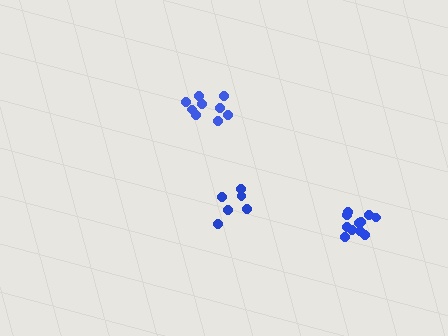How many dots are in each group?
Group 1: 12 dots, Group 2: 6 dots, Group 3: 9 dots (27 total).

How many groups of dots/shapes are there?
There are 3 groups.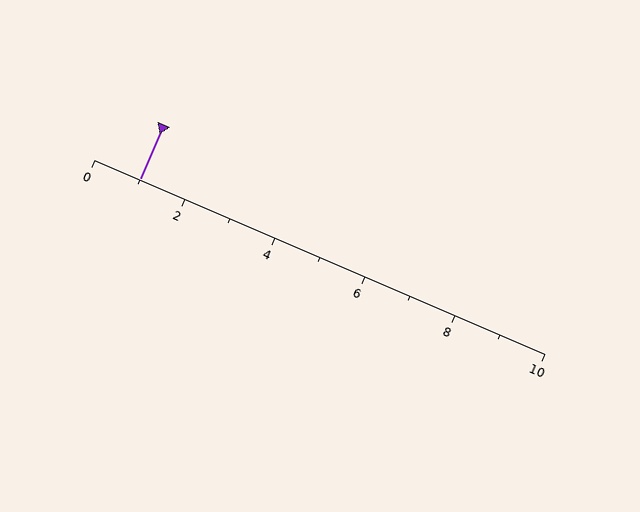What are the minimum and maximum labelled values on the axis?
The axis runs from 0 to 10.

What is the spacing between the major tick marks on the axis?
The major ticks are spaced 2 apart.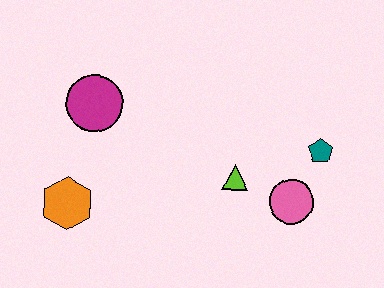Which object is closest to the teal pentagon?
The pink circle is closest to the teal pentagon.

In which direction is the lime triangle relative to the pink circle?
The lime triangle is to the left of the pink circle.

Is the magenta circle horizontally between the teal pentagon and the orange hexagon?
Yes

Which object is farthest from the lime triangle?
The orange hexagon is farthest from the lime triangle.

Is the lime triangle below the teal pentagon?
Yes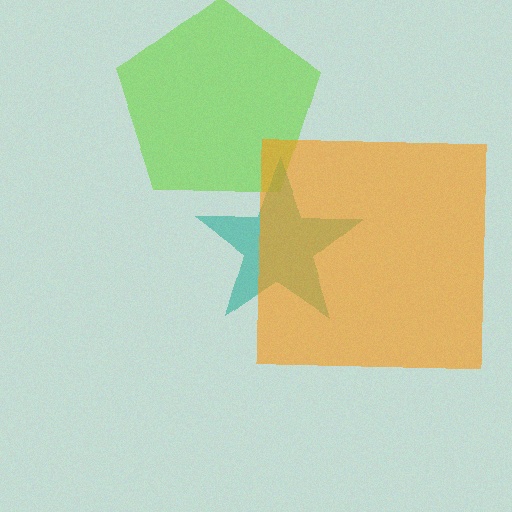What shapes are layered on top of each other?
The layered shapes are: a lime pentagon, a teal star, an orange square.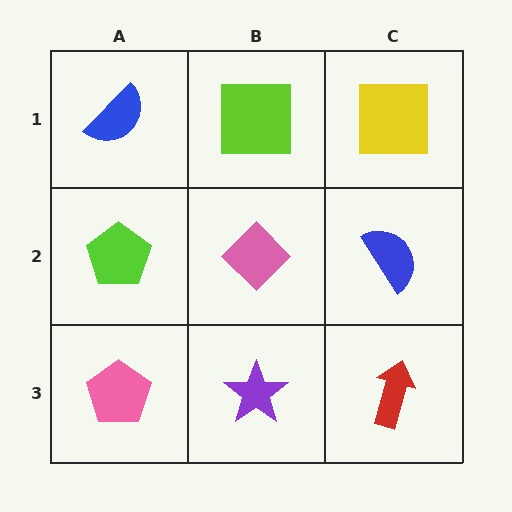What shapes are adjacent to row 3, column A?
A lime pentagon (row 2, column A), a purple star (row 3, column B).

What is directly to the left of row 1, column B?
A blue semicircle.